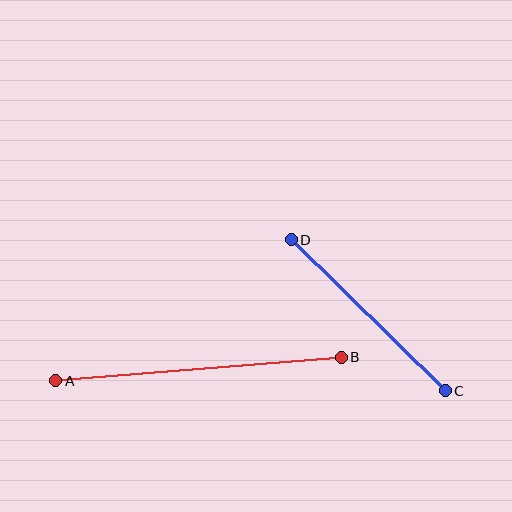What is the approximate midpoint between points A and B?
The midpoint is at approximately (199, 369) pixels.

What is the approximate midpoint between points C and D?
The midpoint is at approximately (368, 315) pixels.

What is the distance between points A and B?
The distance is approximately 286 pixels.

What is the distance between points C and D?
The distance is approximately 215 pixels.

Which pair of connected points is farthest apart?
Points A and B are farthest apart.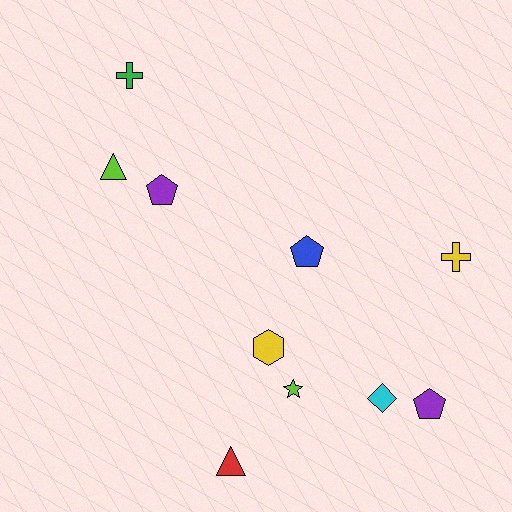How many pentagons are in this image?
There are 3 pentagons.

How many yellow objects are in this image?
There are 2 yellow objects.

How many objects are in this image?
There are 10 objects.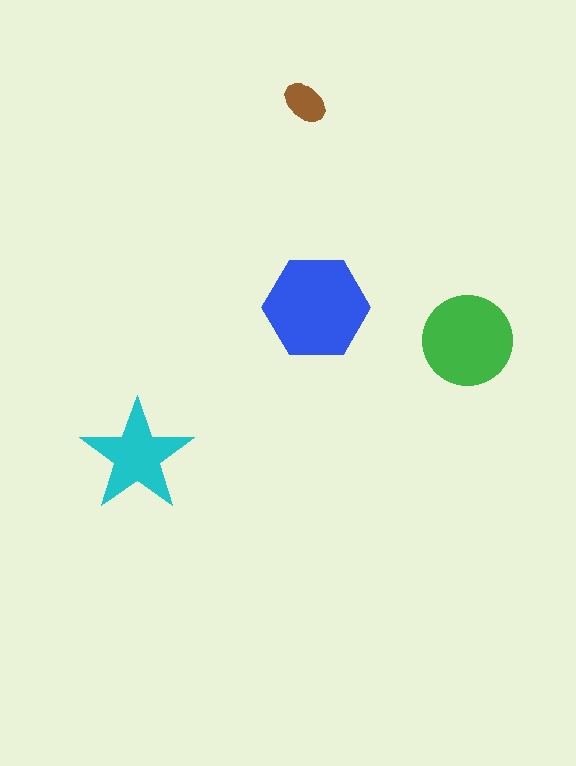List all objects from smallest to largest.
The brown ellipse, the cyan star, the green circle, the blue hexagon.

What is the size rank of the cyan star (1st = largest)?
3rd.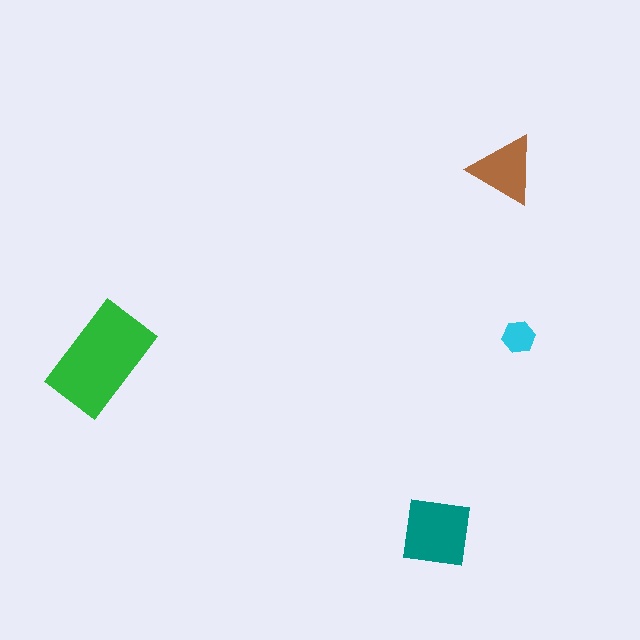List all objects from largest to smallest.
The green rectangle, the teal square, the brown triangle, the cyan hexagon.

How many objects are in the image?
There are 4 objects in the image.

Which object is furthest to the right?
The cyan hexagon is rightmost.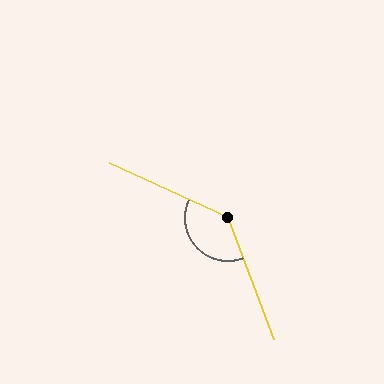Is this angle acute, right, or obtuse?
It is obtuse.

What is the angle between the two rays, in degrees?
Approximately 135 degrees.